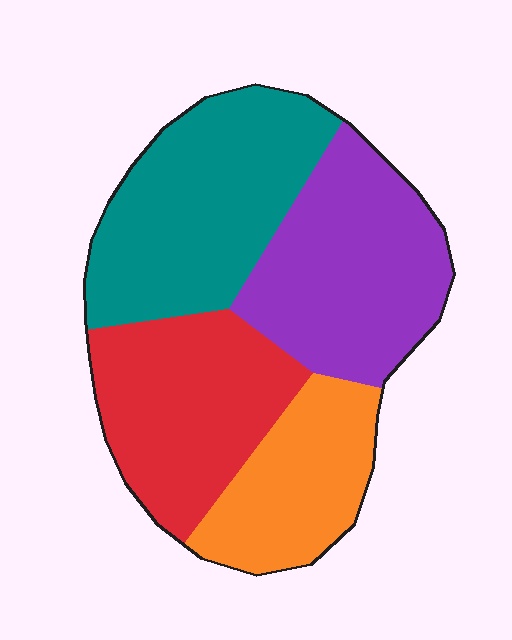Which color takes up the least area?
Orange, at roughly 20%.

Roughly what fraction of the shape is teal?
Teal takes up about one third (1/3) of the shape.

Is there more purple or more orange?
Purple.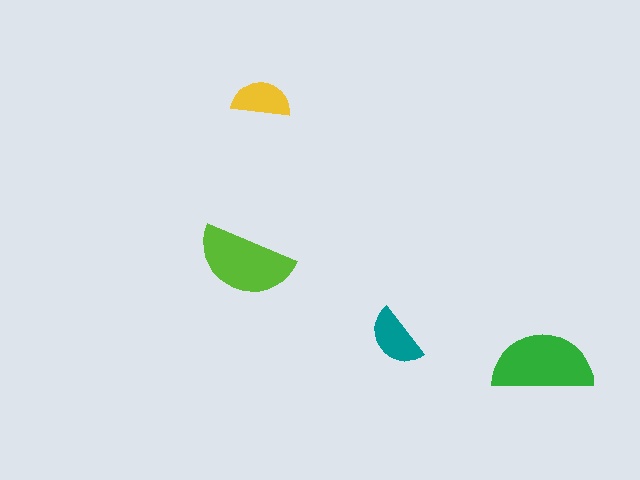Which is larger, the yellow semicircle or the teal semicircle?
The teal one.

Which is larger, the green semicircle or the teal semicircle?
The green one.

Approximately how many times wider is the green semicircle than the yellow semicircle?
About 1.5 times wider.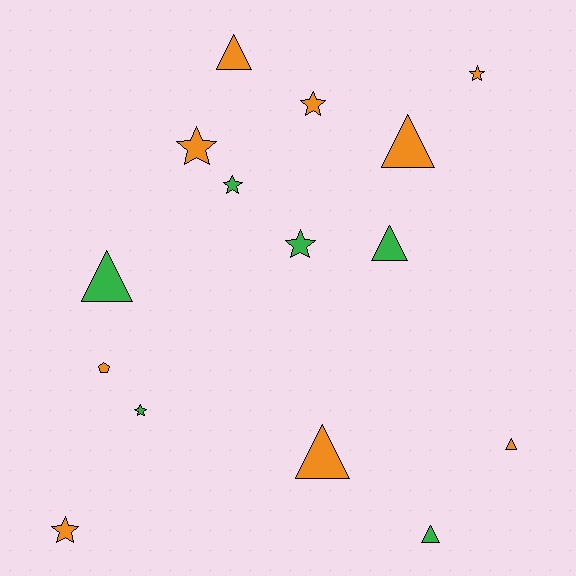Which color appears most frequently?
Orange, with 9 objects.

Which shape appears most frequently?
Star, with 7 objects.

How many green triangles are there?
There are 3 green triangles.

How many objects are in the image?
There are 15 objects.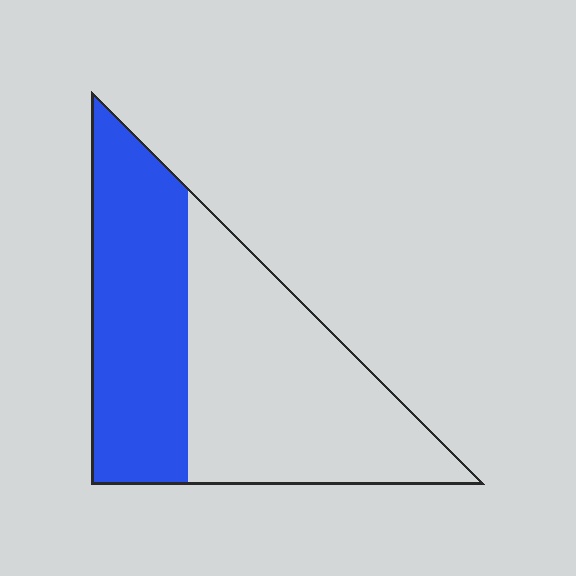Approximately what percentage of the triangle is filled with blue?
Approximately 45%.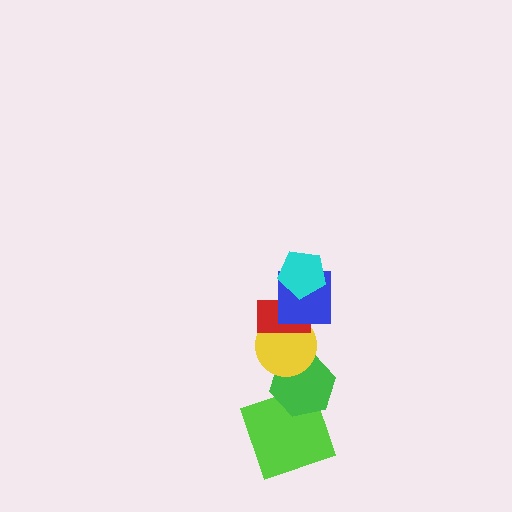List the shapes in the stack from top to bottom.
From top to bottom: the cyan pentagon, the blue square, the red rectangle, the yellow circle, the green hexagon, the lime square.